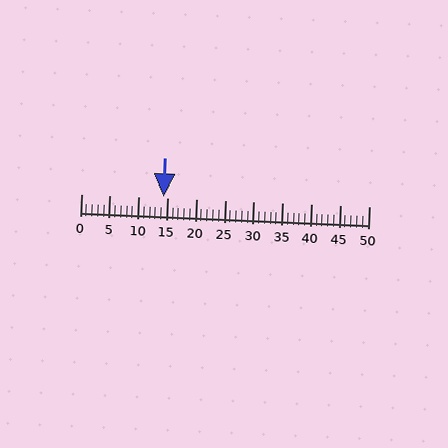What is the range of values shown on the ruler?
The ruler shows values from 0 to 50.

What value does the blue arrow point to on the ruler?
The blue arrow points to approximately 14.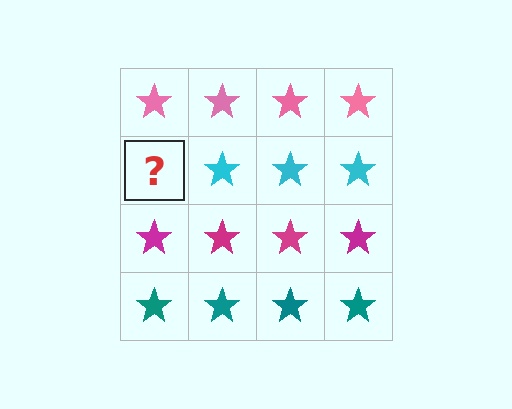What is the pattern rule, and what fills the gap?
The rule is that each row has a consistent color. The gap should be filled with a cyan star.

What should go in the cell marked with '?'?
The missing cell should contain a cyan star.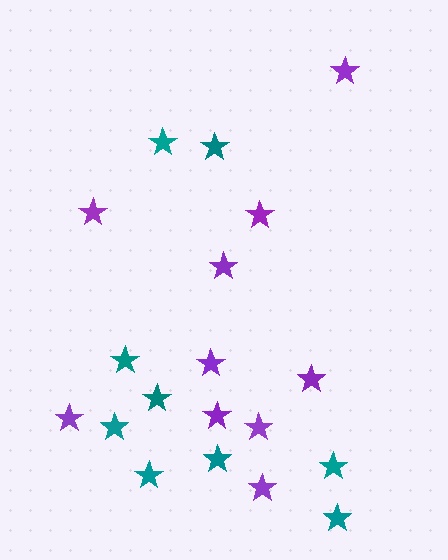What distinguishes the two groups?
There are 2 groups: one group of teal stars (9) and one group of purple stars (10).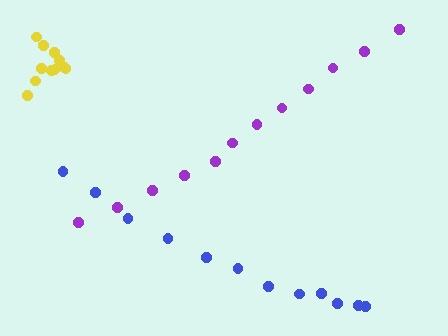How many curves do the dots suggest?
There are 3 distinct paths.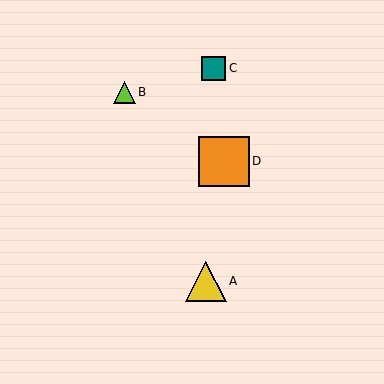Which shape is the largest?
The orange square (labeled D) is the largest.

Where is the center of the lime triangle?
The center of the lime triangle is at (125, 93).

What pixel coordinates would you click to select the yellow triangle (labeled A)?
Click at (206, 281) to select the yellow triangle A.